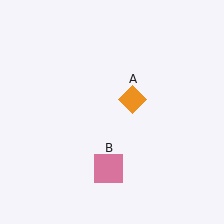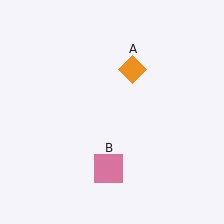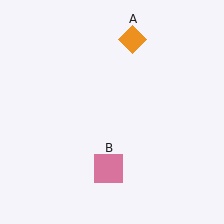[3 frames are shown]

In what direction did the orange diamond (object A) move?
The orange diamond (object A) moved up.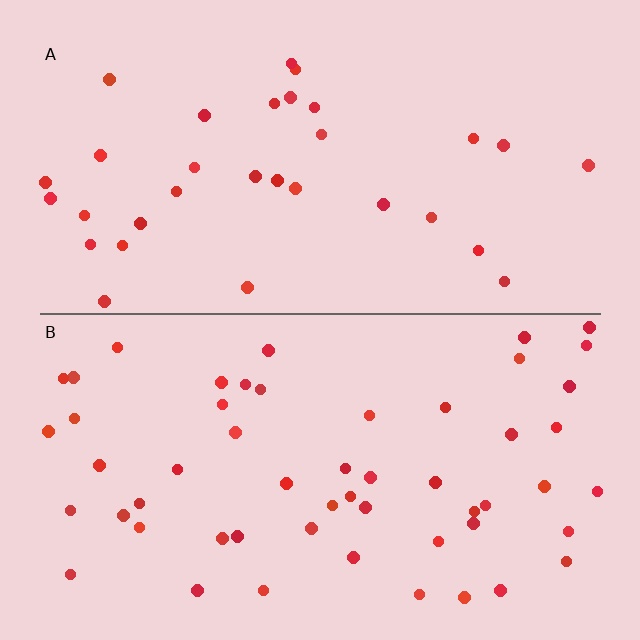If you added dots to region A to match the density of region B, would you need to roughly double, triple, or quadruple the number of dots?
Approximately double.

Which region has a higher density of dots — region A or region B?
B (the bottom).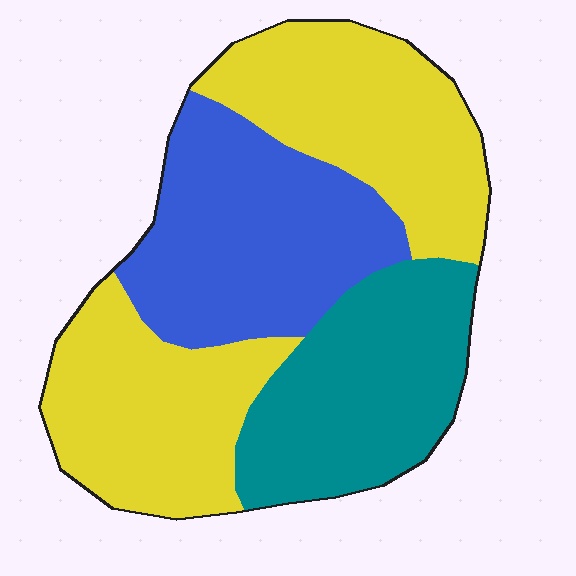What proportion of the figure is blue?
Blue takes up about one quarter (1/4) of the figure.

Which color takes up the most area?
Yellow, at roughly 45%.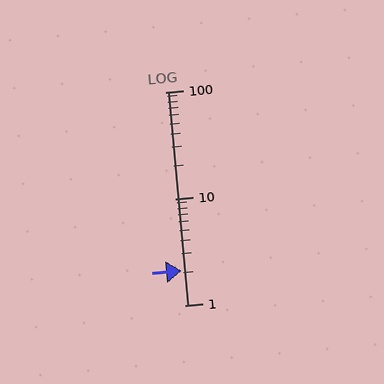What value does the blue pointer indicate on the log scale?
The pointer indicates approximately 2.1.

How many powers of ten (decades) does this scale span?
The scale spans 2 decades, from 1 to 100.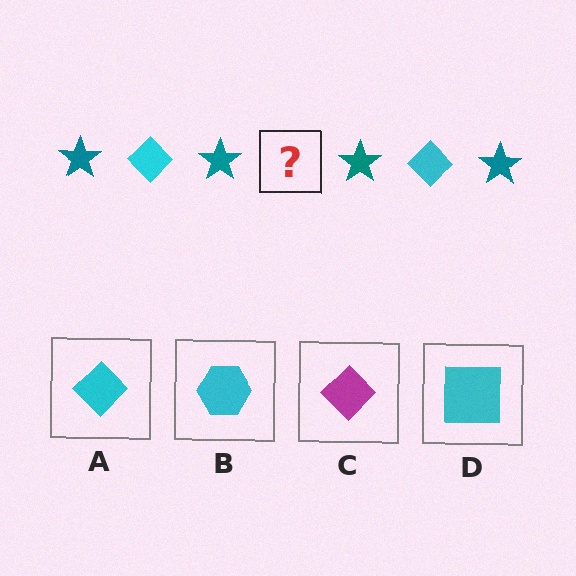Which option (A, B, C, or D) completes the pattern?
A.